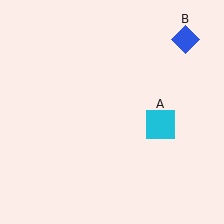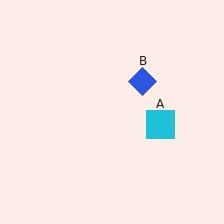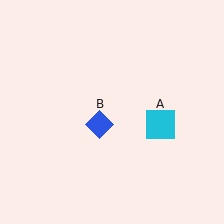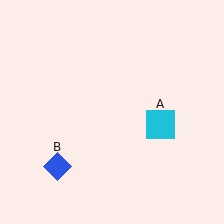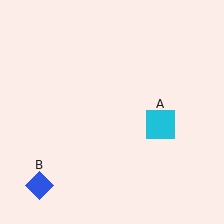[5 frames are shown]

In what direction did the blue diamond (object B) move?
The blue diamond (object B) moved down and to the left.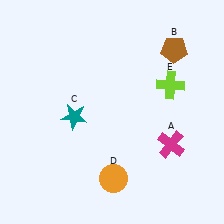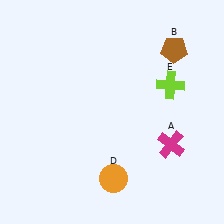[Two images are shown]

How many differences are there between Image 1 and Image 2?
There is 1 difference between the two images.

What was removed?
The teal star (C) was removed in Image 2.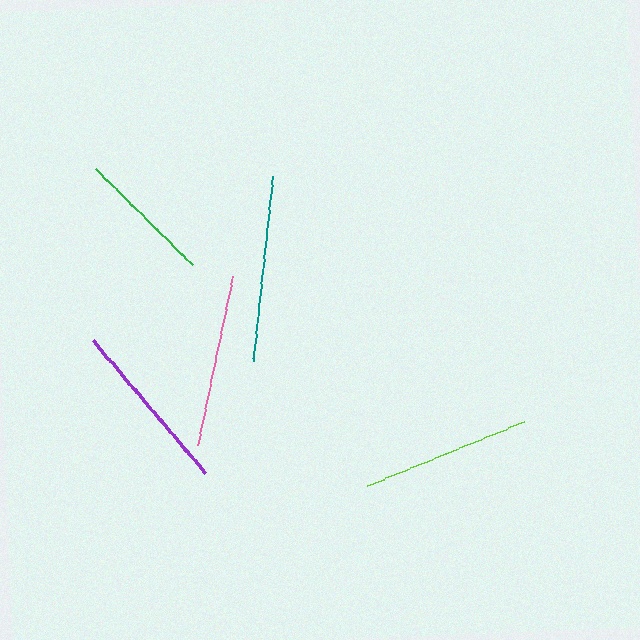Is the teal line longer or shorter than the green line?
The teal line is longer than the green line.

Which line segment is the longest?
The teal line is the longest at approximately 185 pixels.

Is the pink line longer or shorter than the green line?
The pink line is longer than the green line.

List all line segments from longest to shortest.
From longest to shortest: teal, purple, pink, lime, green.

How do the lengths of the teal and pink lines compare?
The teal and pink lines are approximately the same length.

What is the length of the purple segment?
The purple segment is approximately 173 pixels long.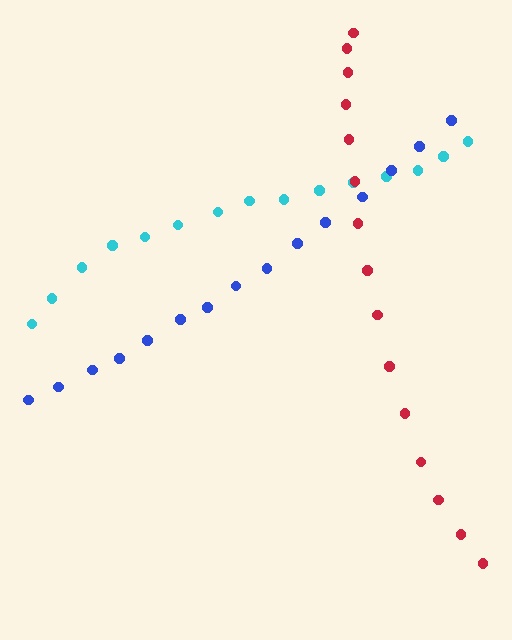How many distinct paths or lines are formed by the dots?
There are 3 distinct paths.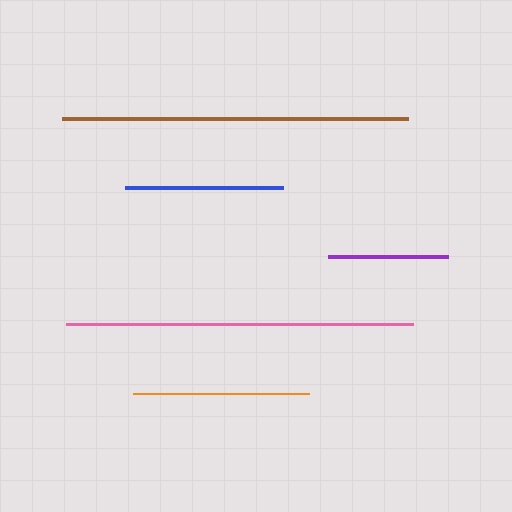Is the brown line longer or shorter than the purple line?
The brown line is longer than the purple line.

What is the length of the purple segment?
The purple segment is approximately 119 pixels long.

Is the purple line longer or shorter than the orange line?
The orange line is longer than the purple line.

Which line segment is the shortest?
The purple line is the shortest at approximately 119 pixels.